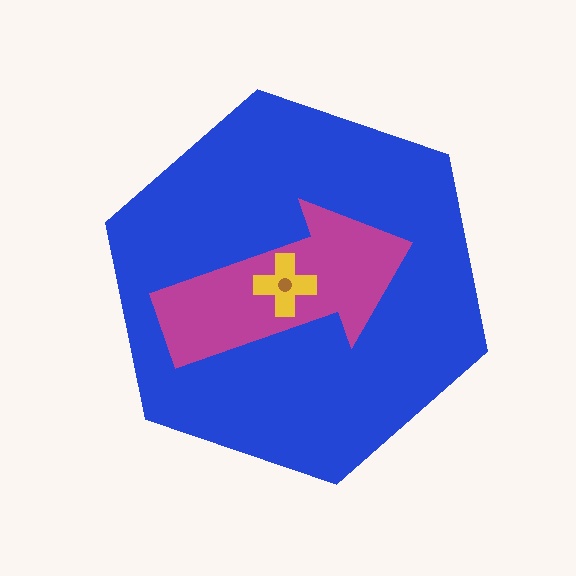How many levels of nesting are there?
4.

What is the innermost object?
The brown circle.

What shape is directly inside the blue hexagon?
The magenta arrow.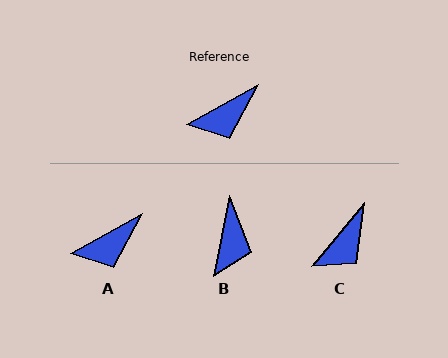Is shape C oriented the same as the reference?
No, it is off by about 21 degrees.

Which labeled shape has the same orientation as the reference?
A.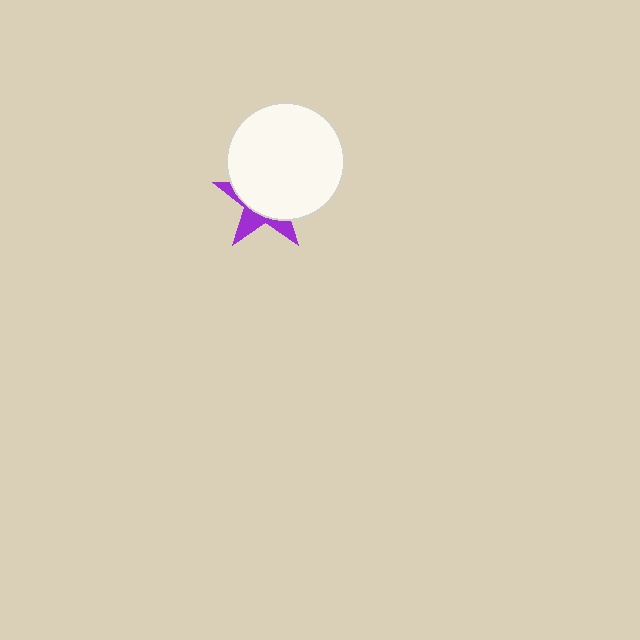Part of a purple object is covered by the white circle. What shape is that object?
It is a star.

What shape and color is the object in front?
The object in front is a white circle.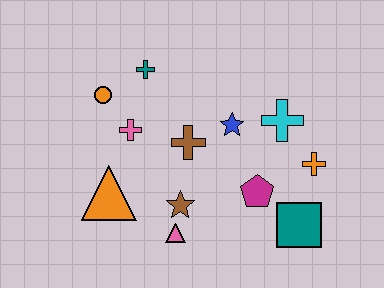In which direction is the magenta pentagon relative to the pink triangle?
The magenta pentagon is to the right of the pink triangle.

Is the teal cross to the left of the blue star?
Yes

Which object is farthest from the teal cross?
The teal square is farthest from the teal cross.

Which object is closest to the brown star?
The pink triangle is closest to the brown star.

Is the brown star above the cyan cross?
No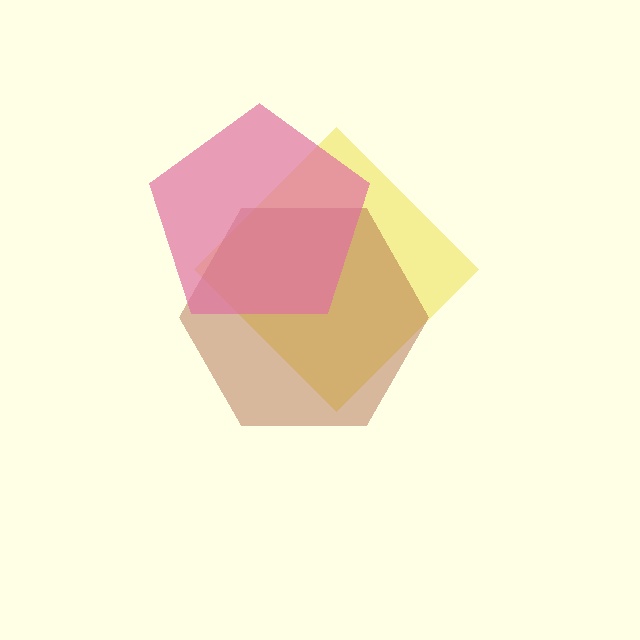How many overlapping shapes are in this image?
There are 3 overlapping shapes in the image.